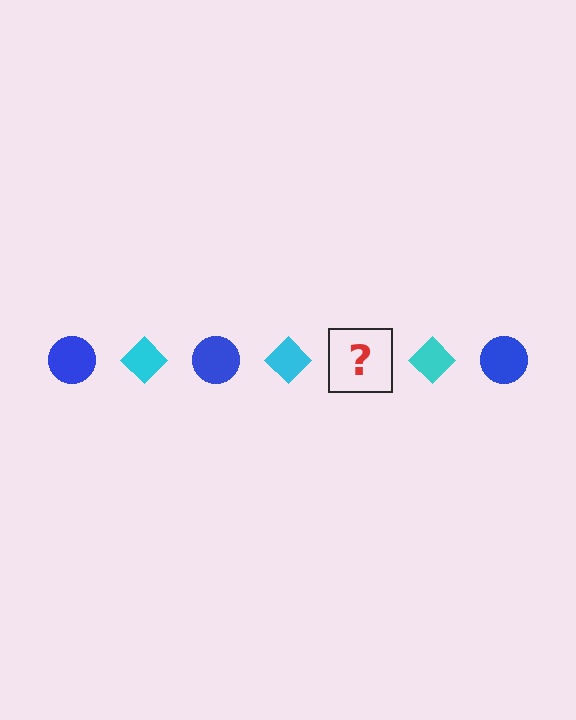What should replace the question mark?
The question mark should be replaced with a blue circle.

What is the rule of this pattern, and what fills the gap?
The rule is that the pattern alternates between blue circle and cyan diamond. The gap should be filled with a blue circle.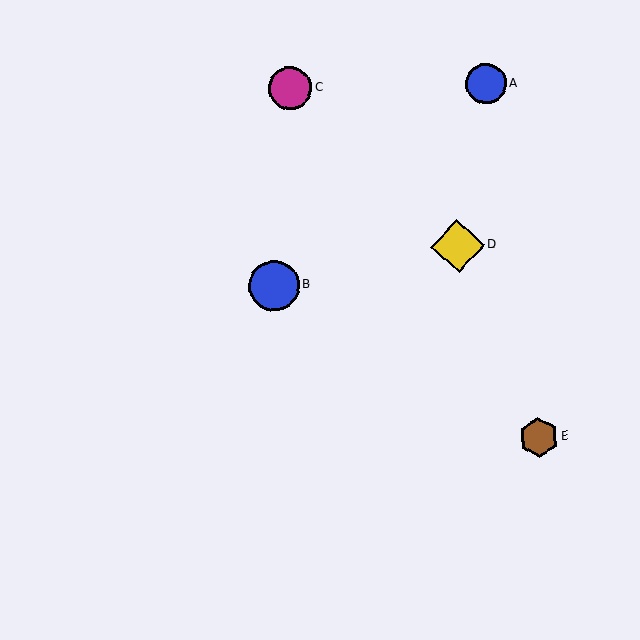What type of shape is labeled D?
Shape D is a yellow diamond.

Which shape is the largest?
The yellow diamond (labeled D) is the largest.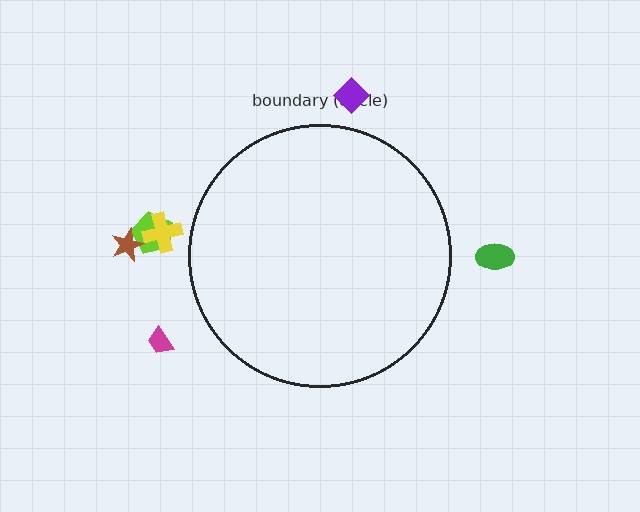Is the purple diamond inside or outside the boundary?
Outside.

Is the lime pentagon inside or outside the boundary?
Outside.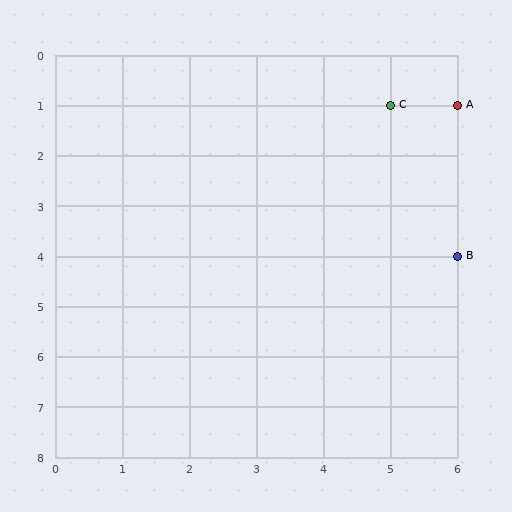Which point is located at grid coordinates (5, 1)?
Point C is at (5, 1).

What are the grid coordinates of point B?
Point B is at grid coordinates (6, 4).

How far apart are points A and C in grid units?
Points A and C are 1 column apart.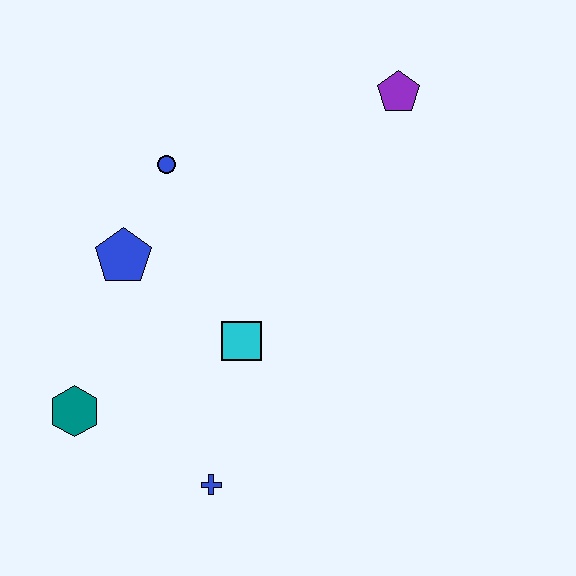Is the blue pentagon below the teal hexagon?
No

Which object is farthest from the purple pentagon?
The teal hexagon is farthest from the purple pentagon.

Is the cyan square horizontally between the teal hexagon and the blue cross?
No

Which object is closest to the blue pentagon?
The blue circle is closest to the blue pentagon.